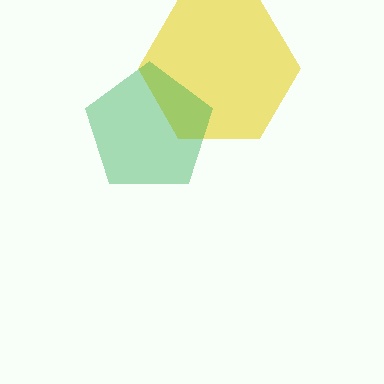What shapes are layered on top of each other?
The layered shapes are: a yellow hexagon, a green pentagon.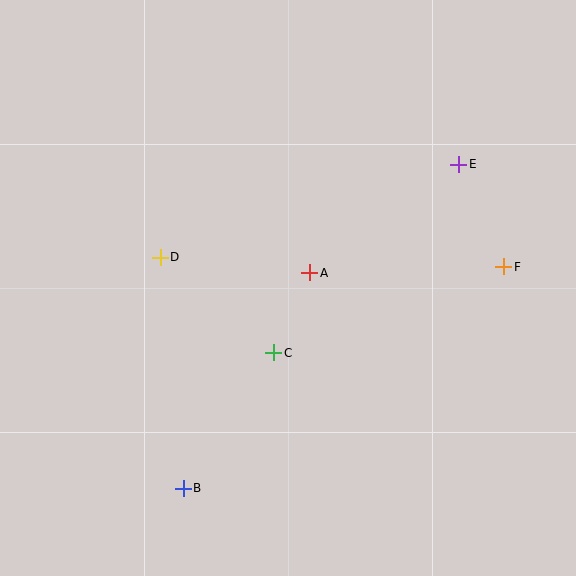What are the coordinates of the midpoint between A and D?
The midpoint between A and D is at (235, 265).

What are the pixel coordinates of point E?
Point E is at (459, 164).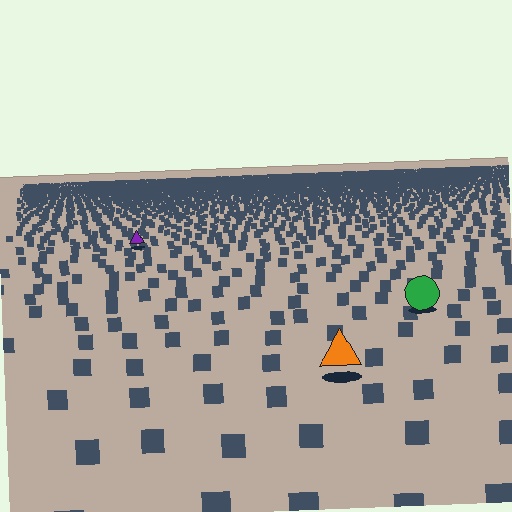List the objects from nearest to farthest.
From nearest to farthest: the orange triangle, the green circle, the purple triangle.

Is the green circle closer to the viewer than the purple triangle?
Yes. The green circle is closer — you can tell from the texture gradient: the ground texture is coarser near it.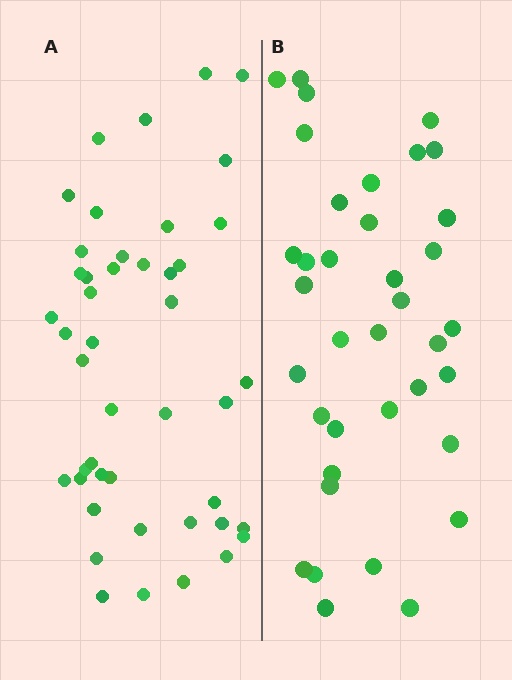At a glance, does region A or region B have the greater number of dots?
Region A (the left region) has more dots.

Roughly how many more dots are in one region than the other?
Region A has roughly 8 or so more dots than region B.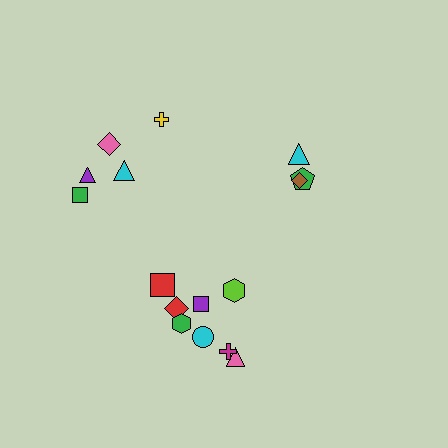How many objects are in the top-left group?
There are 5 objects.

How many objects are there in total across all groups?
There are 16 objects.